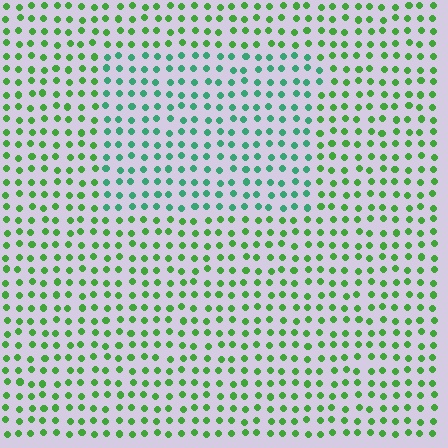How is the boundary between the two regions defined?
The boundary is defined purely by a slight shift in hue (about 37 degrees). Spacing, size, and orientation are identical on both sides.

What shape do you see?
I see a rectangle.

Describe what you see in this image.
The image is filled with small green elements in a uniform arrangement. A rectangle-shaped region is visible where the elements are tinted to a slightly different hue, forming a subtle color boundary.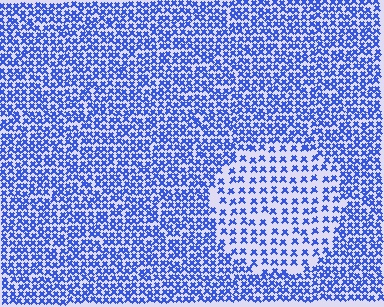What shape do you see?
I see a circle.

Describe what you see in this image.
The image contains small blue elements arranged at two different densities. A circle-shaped region is visible where the elements are less densely packed than the surrounding area.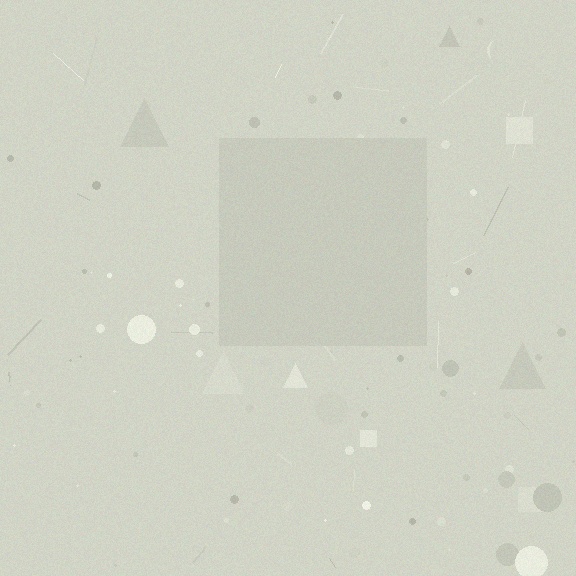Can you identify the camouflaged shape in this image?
The camouflaged shape is a square.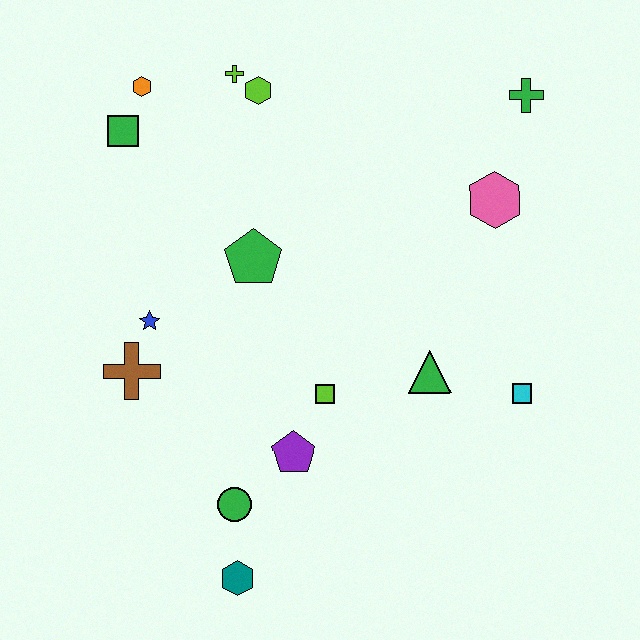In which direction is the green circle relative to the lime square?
The green circle is below the lime square.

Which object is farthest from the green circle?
The green cross is farthest from the green circle.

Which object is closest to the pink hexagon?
The green cross is closest to the pink hexagon.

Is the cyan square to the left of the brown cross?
No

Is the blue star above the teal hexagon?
Yes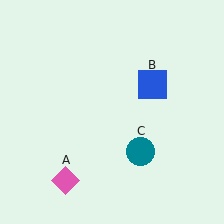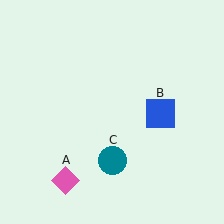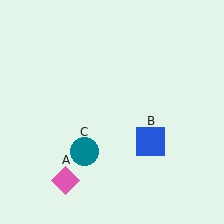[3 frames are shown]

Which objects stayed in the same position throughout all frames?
Pink diamond (object A) remained stationary.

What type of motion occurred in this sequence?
The blue square (object B), teal circle (object C) rotated clockwise around the center of the scene.